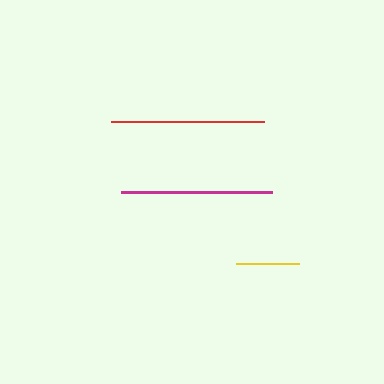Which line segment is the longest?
The red line is the longest at approximately 153 pixels.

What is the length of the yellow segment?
The yellow segment is approximately 63 pixels long.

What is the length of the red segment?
The red segment is approximately 153 pixels long.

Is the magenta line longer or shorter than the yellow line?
The magenta line is longer than the yellow line.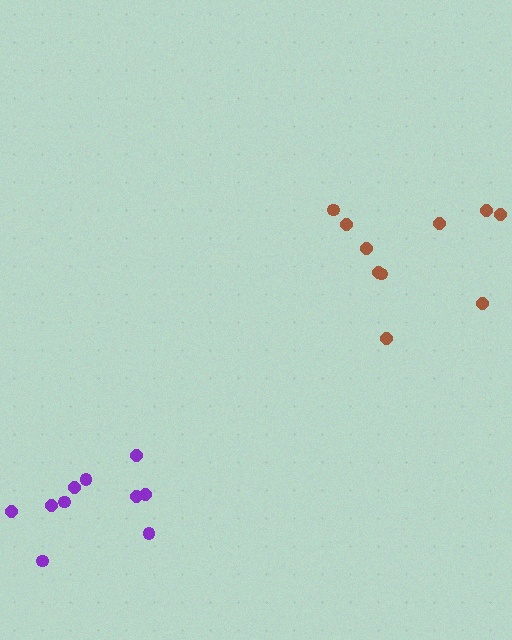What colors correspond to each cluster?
The clusters are colored: brown, purple.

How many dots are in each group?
Group 1: 10 dots, Group 2: 10 dots (20 total).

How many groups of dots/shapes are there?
There are 2 groups.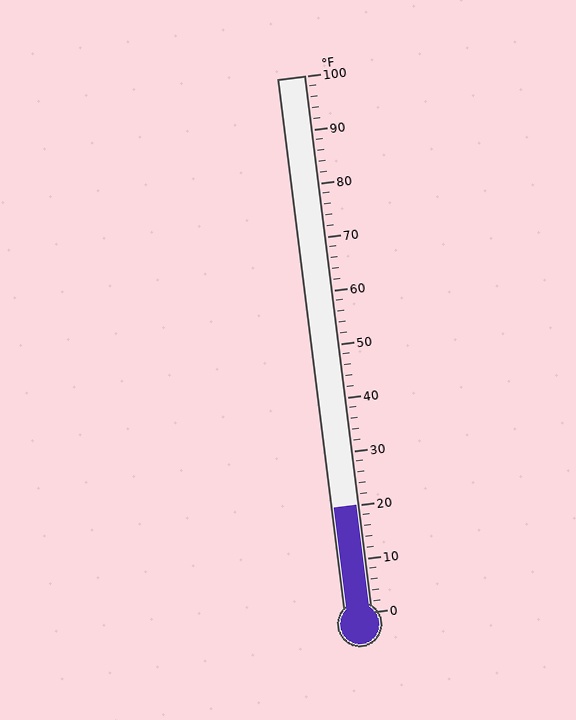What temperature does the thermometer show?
The thermometer shows approximately 20°F.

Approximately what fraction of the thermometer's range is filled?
The thermometer is filled to approximately 20% of its range.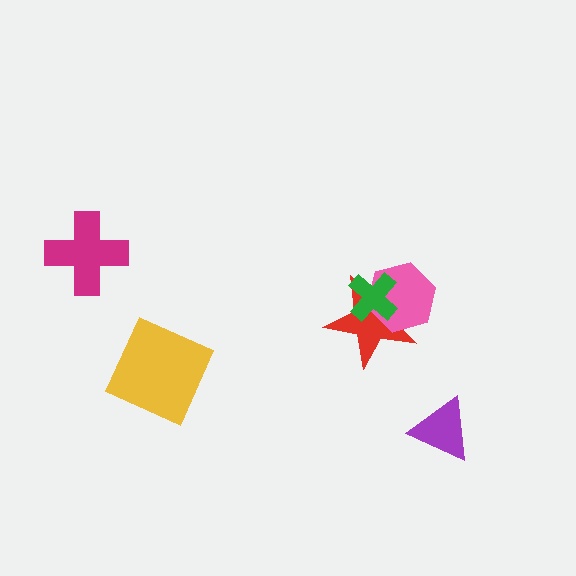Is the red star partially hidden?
Yes, it is partially covered by another shape.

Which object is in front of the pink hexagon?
The green cross is in front of the pink hexagon.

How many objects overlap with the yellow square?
0 objects overlap with the yellow square.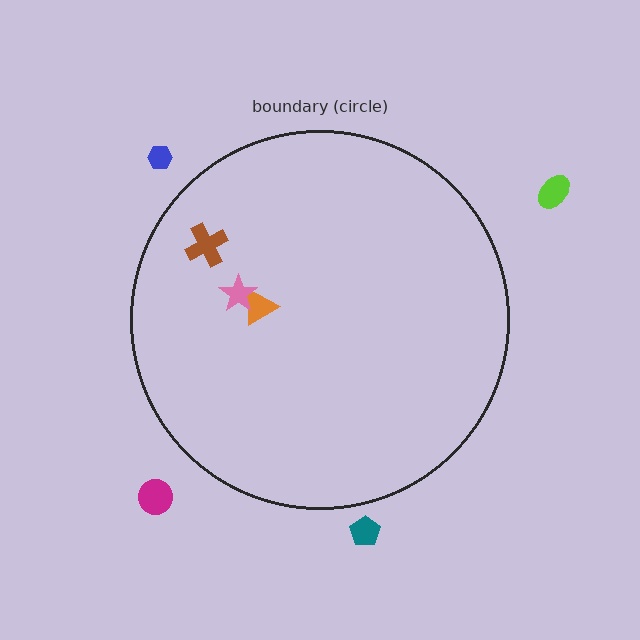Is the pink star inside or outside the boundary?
Inside.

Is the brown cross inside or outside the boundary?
Inside.